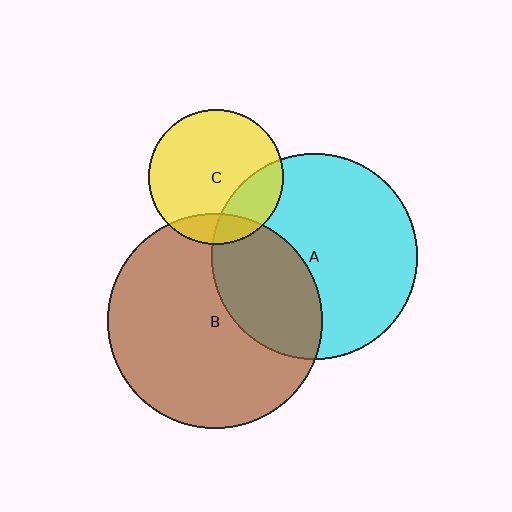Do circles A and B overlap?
Yes.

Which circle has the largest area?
Circle B (brown).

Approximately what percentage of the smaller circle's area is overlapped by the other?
Approximately 35%.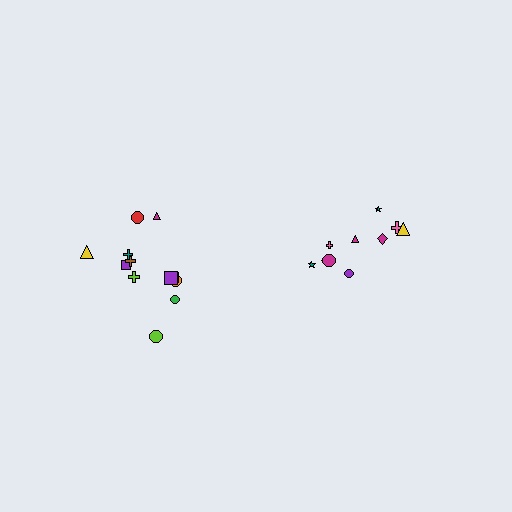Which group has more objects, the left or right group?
The left group.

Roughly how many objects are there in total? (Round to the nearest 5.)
Roughly 20 objects in total.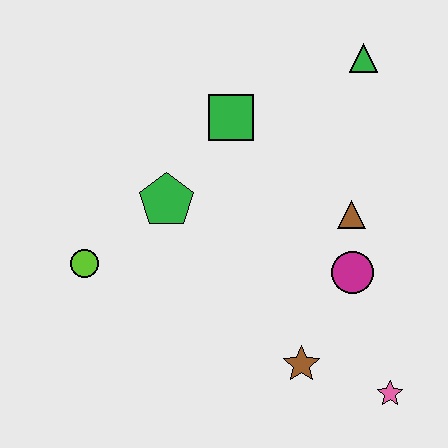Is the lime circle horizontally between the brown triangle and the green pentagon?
No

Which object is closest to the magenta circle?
The brown triangle is closest to the magenta circle.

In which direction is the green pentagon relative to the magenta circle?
The green pentagon is to the left of the magenta circle.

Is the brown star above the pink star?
Yes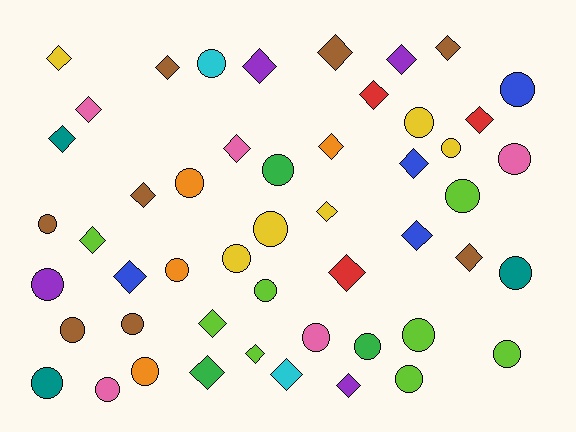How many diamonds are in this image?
There are 25 diamonds.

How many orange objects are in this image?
There are 4 orange objects.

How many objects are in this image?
There are 50 objects.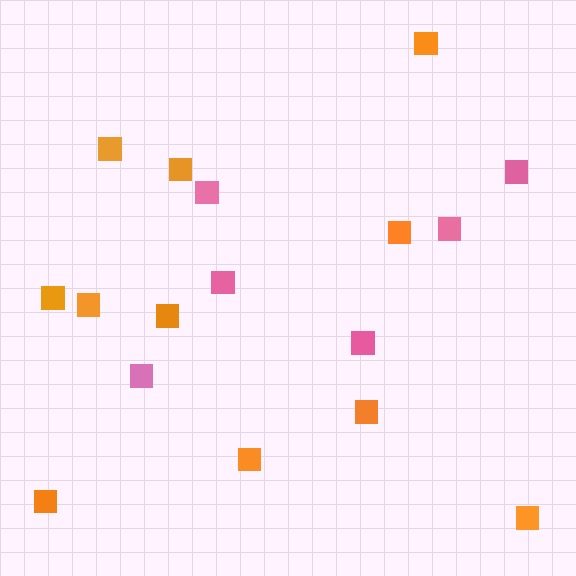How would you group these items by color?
There are 2 groups: one group of pink squares (6) and one group of orange squares (11).